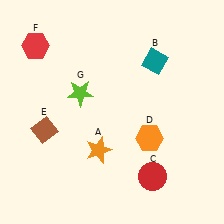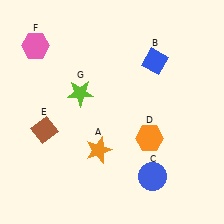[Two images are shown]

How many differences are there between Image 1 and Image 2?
There are 3 differences between the two images.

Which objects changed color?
B changed from teal to blue. C changed from red to blue. F changed from red to pink.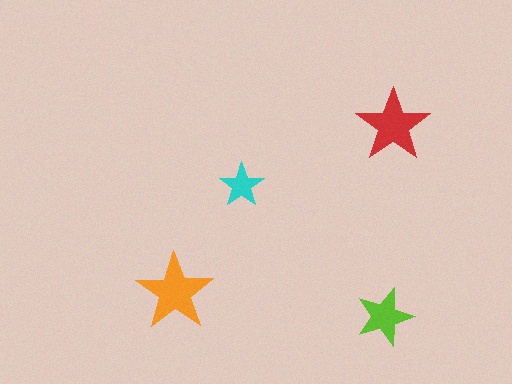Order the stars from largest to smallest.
the orange one, the red one, the lime one, the cyan one.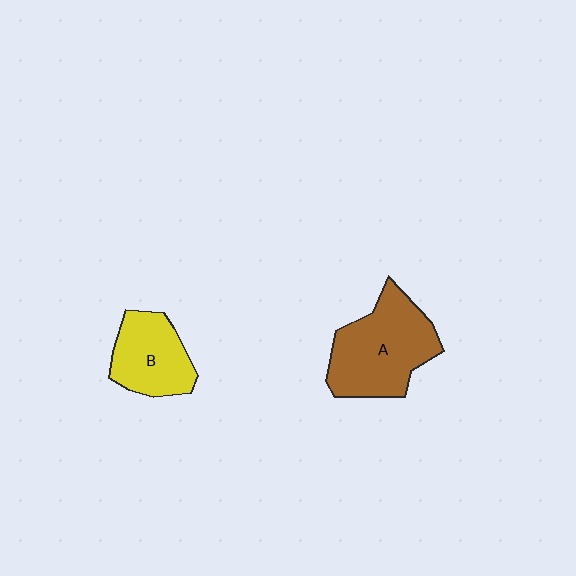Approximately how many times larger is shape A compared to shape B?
Approximately 1.5 times.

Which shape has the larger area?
Shape A (brown).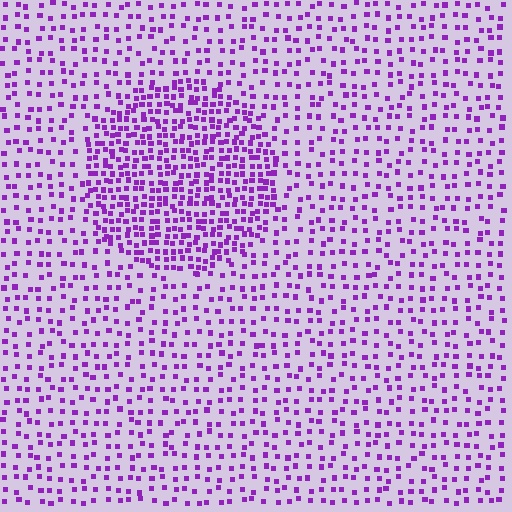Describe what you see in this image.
The image contains small purple elements arranged at two different densities. A circle-shaped region is visible where the elements are more densely packed than the surrounding area.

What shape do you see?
I see a circle.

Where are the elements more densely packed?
The elements are more densely packed inside the circle boundary.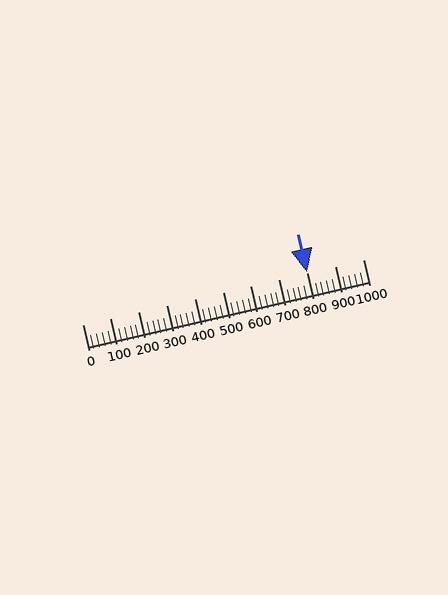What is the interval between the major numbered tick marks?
The major tick marks are spaced 100 units apart.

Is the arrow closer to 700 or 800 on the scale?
The arrow is closer to 800.